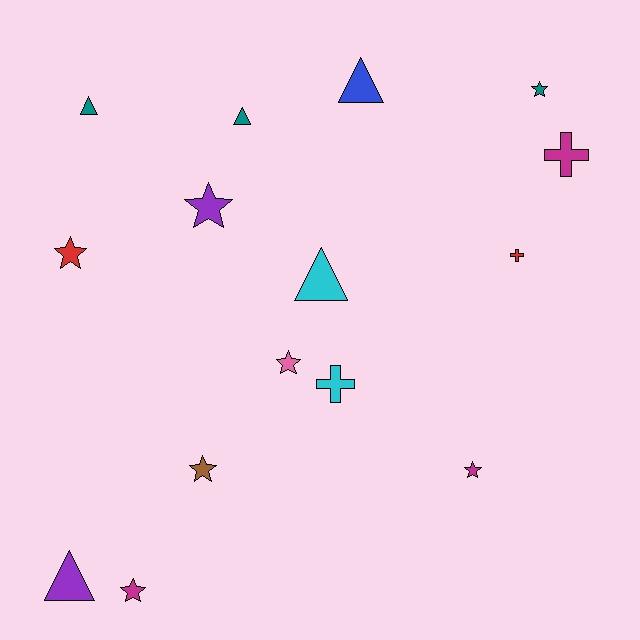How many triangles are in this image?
There are 5 triangles.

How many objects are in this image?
There are 15 objects.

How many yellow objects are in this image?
There are no yellow objects.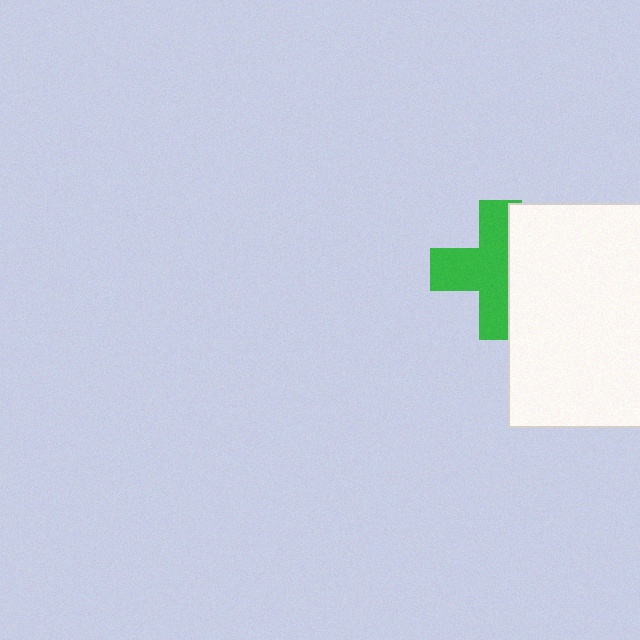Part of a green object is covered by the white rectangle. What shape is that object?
It is a cross.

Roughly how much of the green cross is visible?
About half of it is visible (roughly 61%).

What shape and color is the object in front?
The object in front is a white rectangle.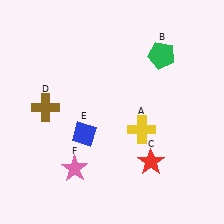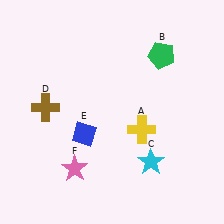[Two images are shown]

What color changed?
The star (C) changed from red in Image 1 to cyan in Image 2.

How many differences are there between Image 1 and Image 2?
There is 1 difference between the two images.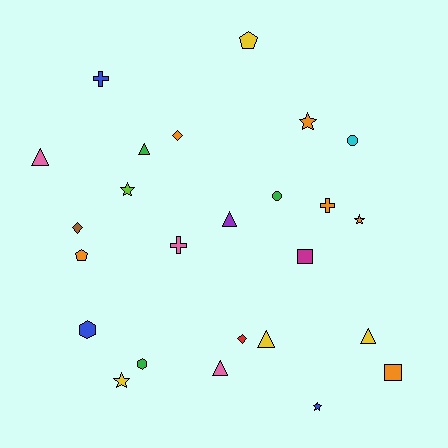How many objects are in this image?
There are 25 objects.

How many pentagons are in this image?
There are 2 pentagons.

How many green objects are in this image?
There are 3 green objects.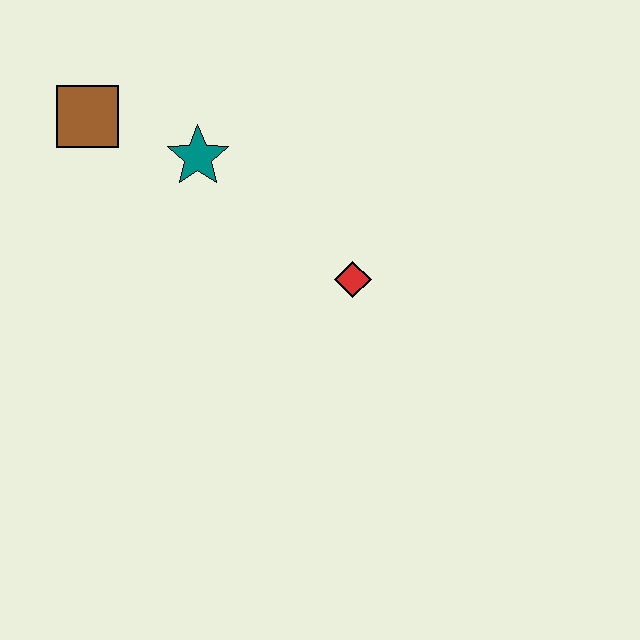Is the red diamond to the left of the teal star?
No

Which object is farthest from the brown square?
The red diamond is farthest from the brown square.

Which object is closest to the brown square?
The teal star is closest to the brown square.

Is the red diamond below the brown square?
Yes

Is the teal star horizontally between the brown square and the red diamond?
Yes